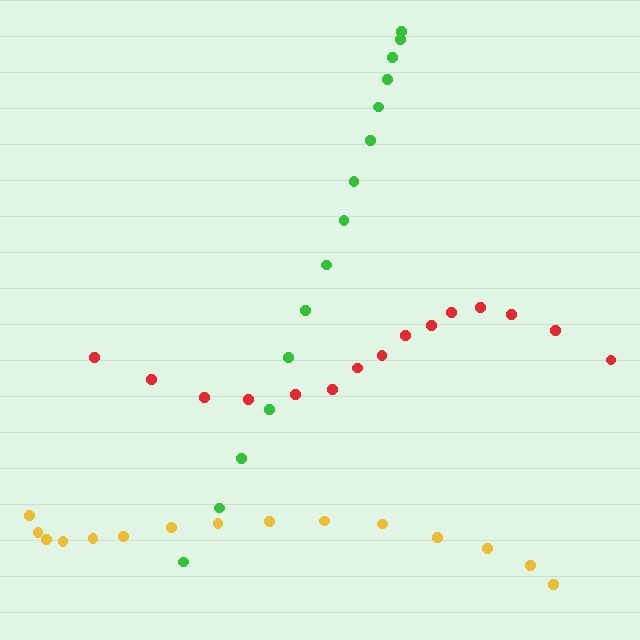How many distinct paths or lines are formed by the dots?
There are 3 distinct paths.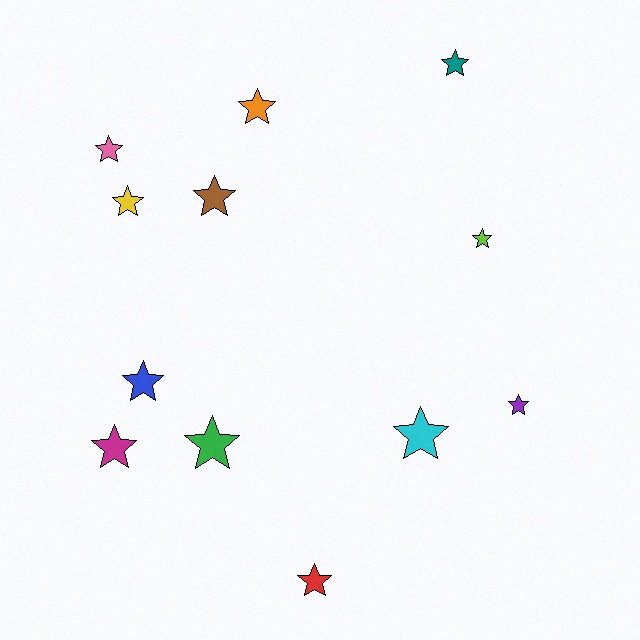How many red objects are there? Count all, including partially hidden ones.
There is 1 red object.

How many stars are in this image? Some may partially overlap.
There are 12 stars.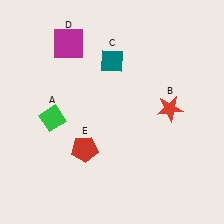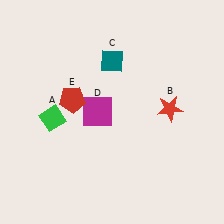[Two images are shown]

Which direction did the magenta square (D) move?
The magenta square (D) moved down.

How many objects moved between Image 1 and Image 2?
2 objects moved between the two images.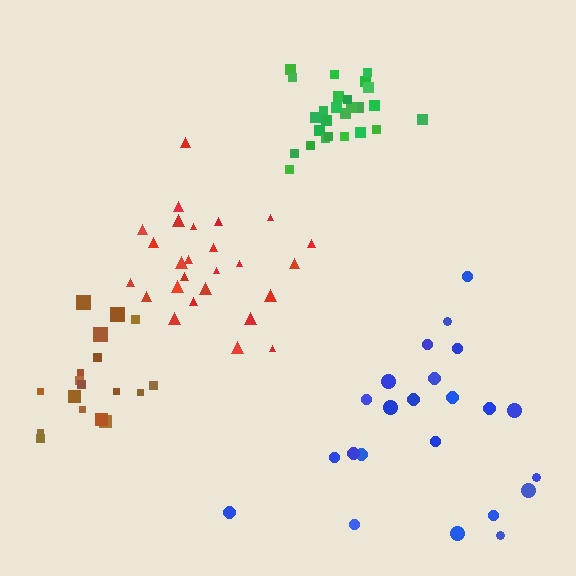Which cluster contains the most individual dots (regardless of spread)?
Red (26).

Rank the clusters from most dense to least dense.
green, red, brown, blue.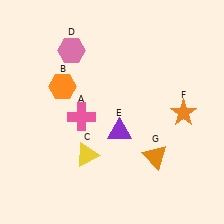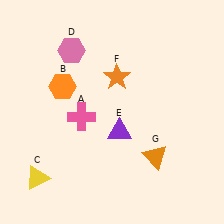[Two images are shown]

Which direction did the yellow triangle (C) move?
The yellow triangle (C) moved left.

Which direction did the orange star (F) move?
The orange star (F) moved left.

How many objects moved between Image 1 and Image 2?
2 objects moved between the two images.